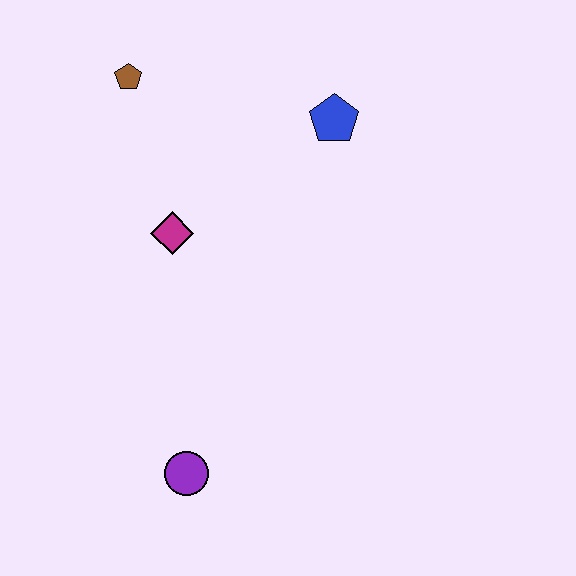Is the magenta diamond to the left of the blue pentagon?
Yes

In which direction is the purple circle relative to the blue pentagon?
The purple circle is below the blue pentagon.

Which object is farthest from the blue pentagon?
The purple circle is farthest from the blue pentagon.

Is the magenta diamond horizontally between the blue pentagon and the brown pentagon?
Yes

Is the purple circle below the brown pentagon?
Yes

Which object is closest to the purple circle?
The magenta diamond is closest to the purple circle.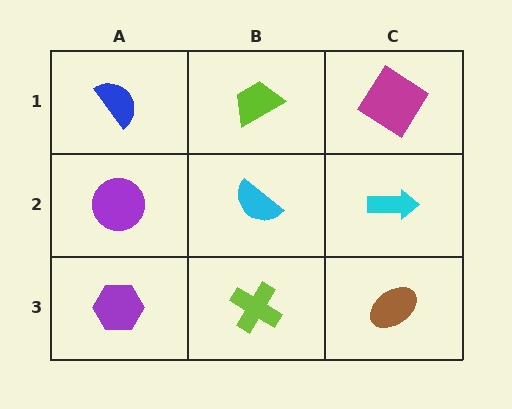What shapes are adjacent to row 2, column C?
A magenta diamond (row 1, column C), a brown ellipse (row 3, column C), a cyan semicircle (row 2, column B).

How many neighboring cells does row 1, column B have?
3.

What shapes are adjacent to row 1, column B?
A cyan semicircle (row 2, column B), a blue semicircle (row 1, column A), a magenta diamond (row 1, column C).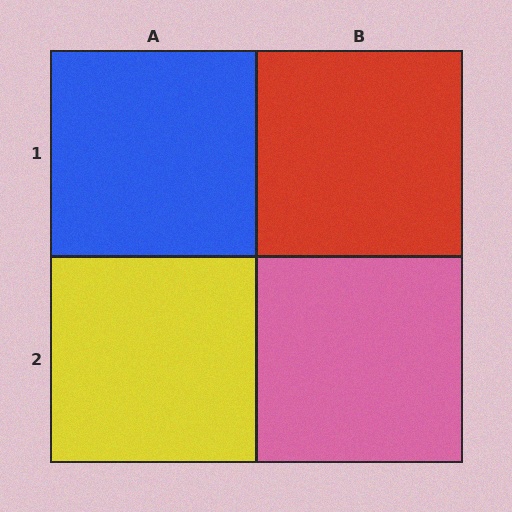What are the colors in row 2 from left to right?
Yellow, pink.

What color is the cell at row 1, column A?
Blue.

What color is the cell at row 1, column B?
Red.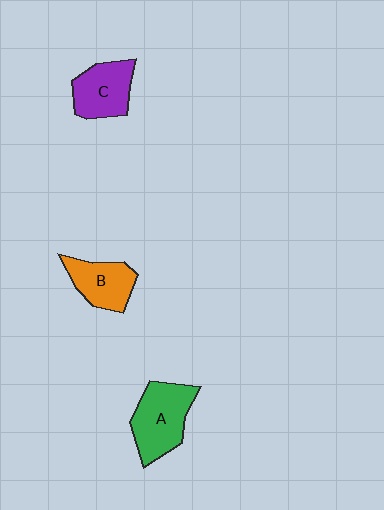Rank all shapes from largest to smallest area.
From largest to smallest: A (green), C (purple), B (orange).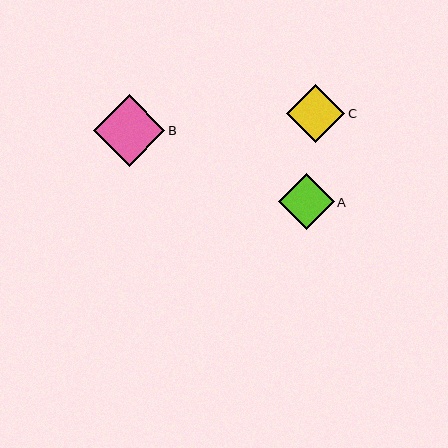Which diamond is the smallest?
Diamond A is the smallest with a size of approximately 56 pixels.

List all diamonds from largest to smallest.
From largest to smallest: B, C, A.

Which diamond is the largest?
Diamond B is the largest with a size of approximately 72 pixels.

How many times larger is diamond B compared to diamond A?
Diamond B is approximately 1.3 times the size of diamond A.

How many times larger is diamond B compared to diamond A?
Diamond B is approximately 1.3 times the size of diamond A.